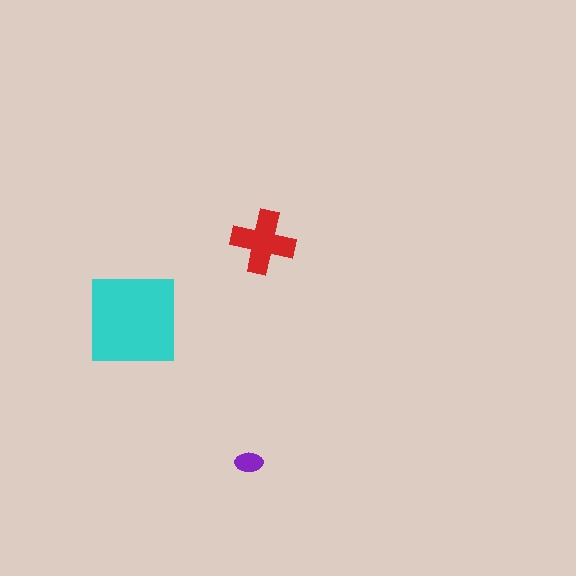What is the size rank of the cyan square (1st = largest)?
1st.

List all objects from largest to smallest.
The cyan square, the red cross, the purple ellipse.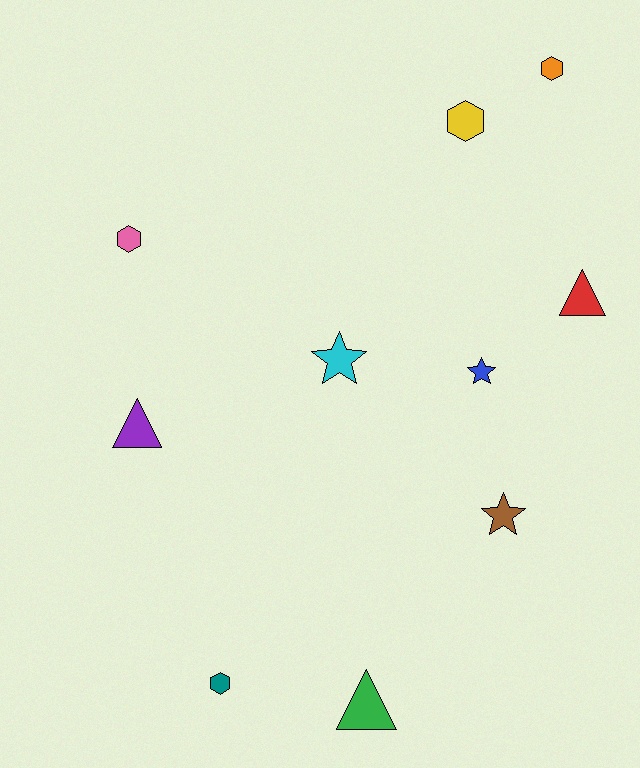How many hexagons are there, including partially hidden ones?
There are 4 hexagons.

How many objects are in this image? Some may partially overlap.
There are 10 objects.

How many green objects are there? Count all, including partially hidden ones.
There is 1 green object.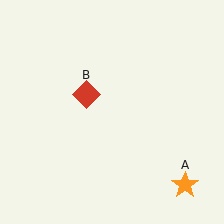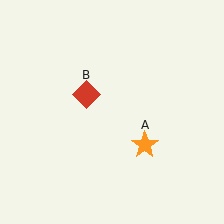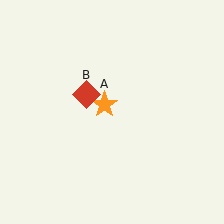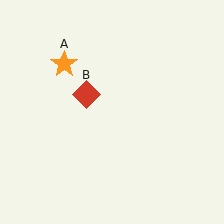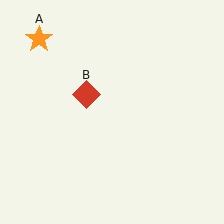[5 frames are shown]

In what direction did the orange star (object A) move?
The orange star (object A) moved up and to the left.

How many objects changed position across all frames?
1 object changed position: orange star (object A).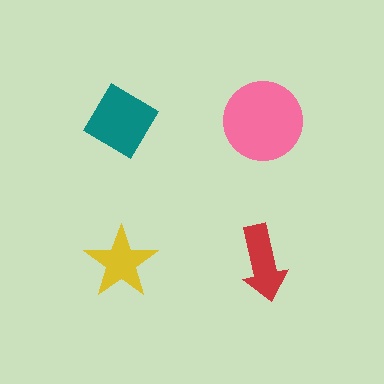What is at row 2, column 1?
A yellow star.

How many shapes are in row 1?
2 shapes.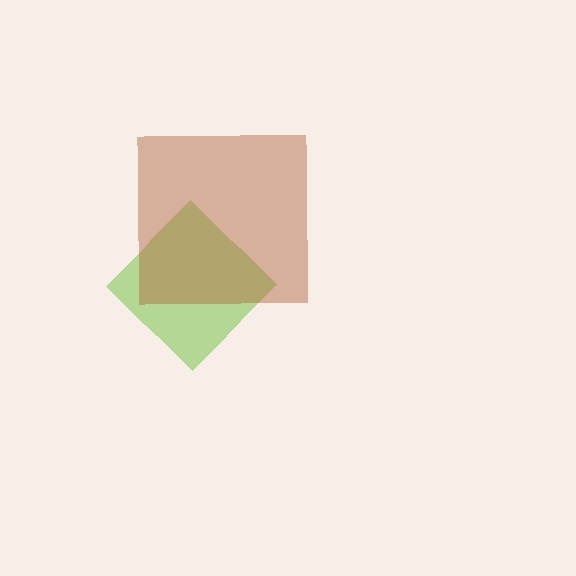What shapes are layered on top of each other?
The layered shapes are: a lime diamond, a brown square.